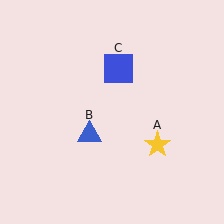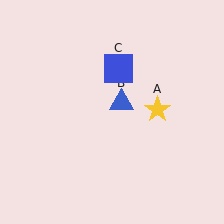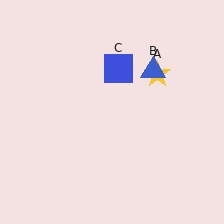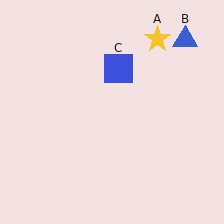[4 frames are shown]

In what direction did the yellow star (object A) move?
The yellow star (object A) moved up.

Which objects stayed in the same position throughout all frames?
Blue square (object C) remained stationary.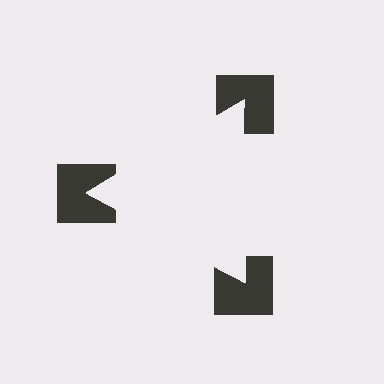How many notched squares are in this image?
There are 3 — one at each vertex of the illusory triangle.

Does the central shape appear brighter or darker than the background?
It typically appears slightly brighter than the background, even though no actual brightness change is drawn.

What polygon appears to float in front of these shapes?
An illusory triangle — its edges are inferred from the aligned wedge cuts in the notched squares, not physically drawn.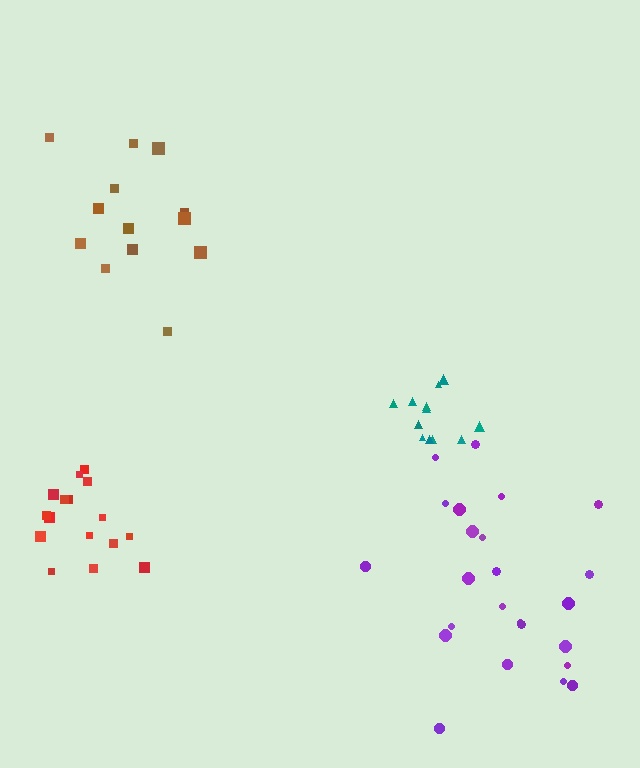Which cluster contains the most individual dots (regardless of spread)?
Purple (24).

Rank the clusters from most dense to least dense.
teal, red, purple, brown.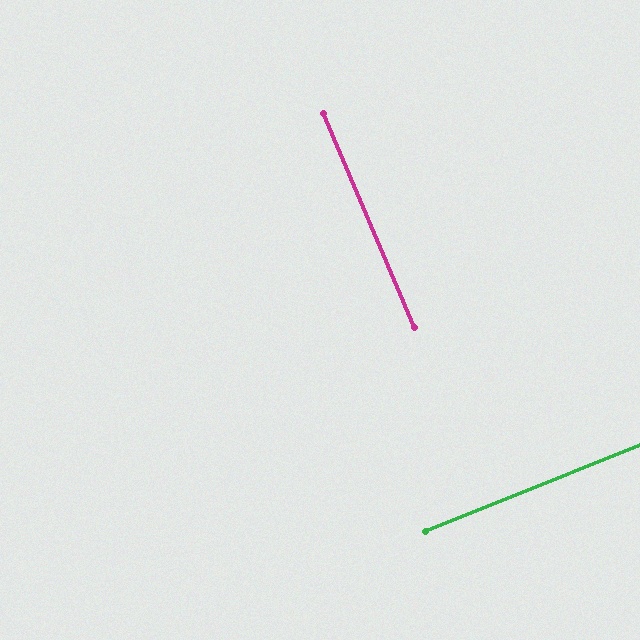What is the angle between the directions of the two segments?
Approximately 89 degrees.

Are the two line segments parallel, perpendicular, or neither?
Perpendicular — they meet at approximately 89°.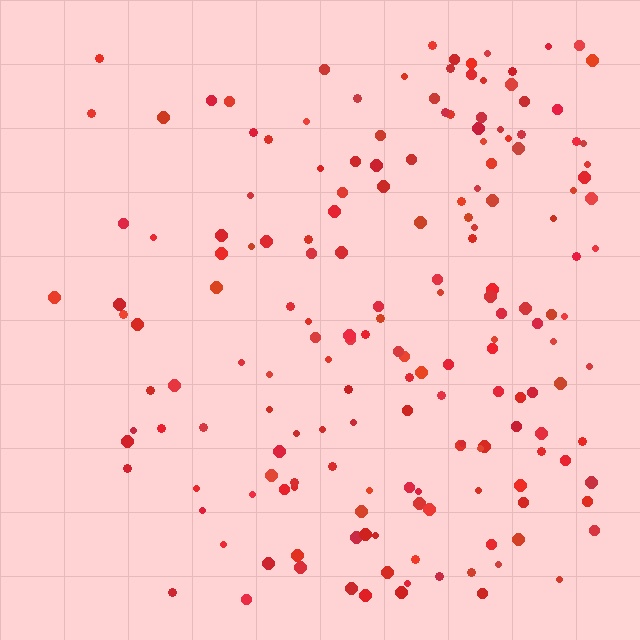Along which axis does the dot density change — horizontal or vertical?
Horizontal.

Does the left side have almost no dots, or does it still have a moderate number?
Still a moderate number, just noticeably fewer than the right.